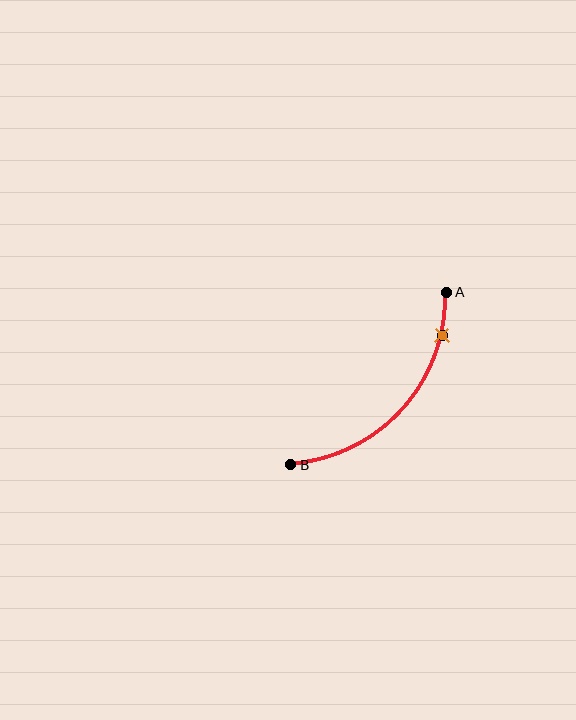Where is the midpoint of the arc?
The arc midpoint is the point on the curve farthest from the straight line joining A and B. It sits below and to the right of that line.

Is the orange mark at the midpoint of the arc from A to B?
No. The orange mark lies on the arc but is closer to endpoint A. The arc midpoint would be at the point on the curve equidistant along the arc from both A and B.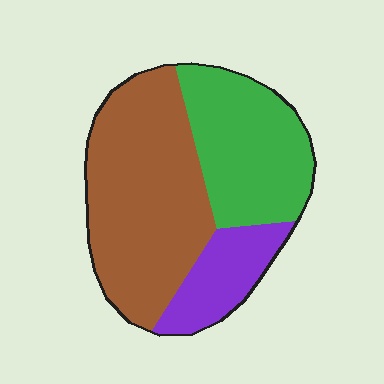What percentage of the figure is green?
Green takes up about one third (1/3) of the figure.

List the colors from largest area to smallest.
From largest to smallest: brown, green, purple.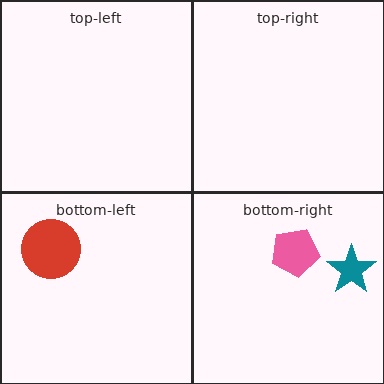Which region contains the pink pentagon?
The bottom-right region.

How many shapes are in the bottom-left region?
1.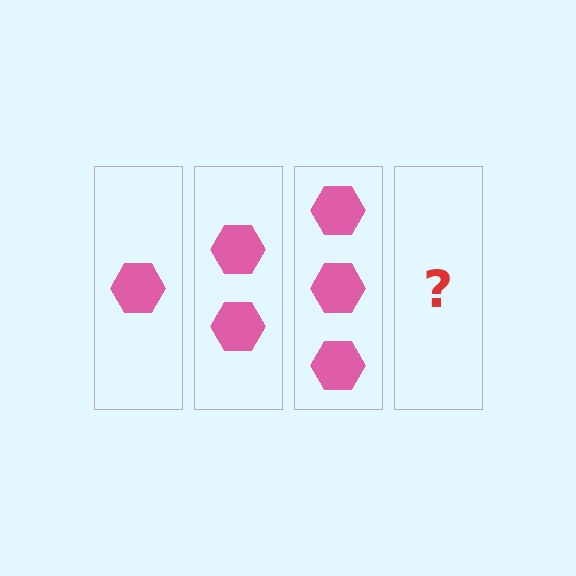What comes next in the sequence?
The next element should be 4 hexagons.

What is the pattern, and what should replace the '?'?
The pattern is that each step adds one more hexagon. The '?' should be 4 hexagons.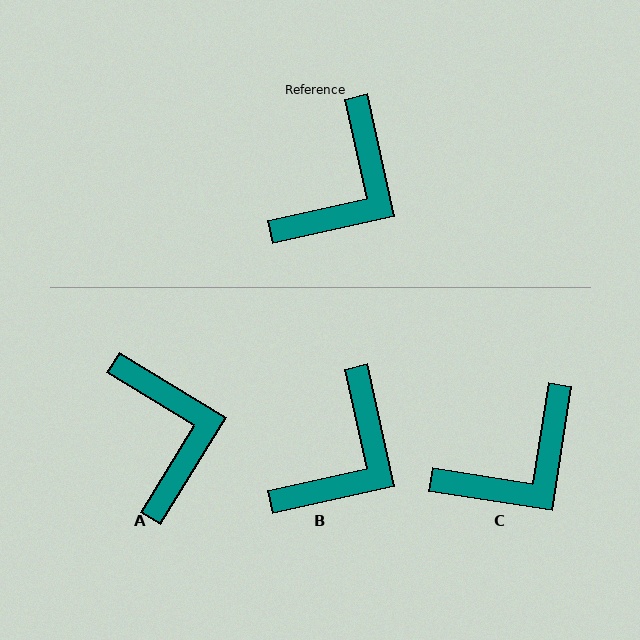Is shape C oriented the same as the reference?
No, it is off by about 22 degrees.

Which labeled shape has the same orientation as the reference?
B.